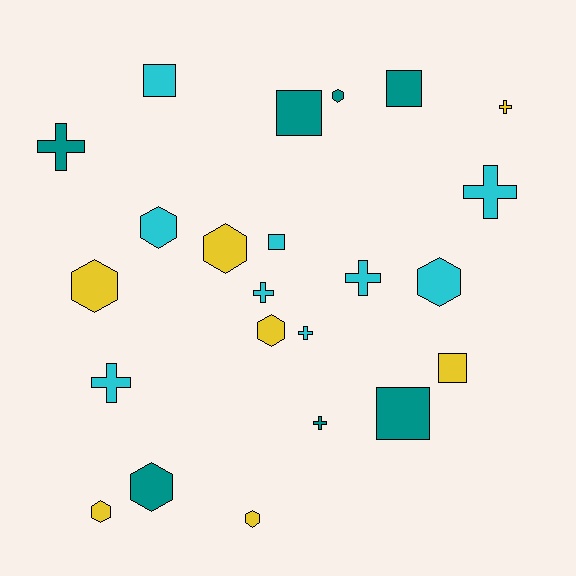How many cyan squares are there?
There are 2 cyan squares.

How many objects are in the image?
There are 23 objects.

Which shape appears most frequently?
Hexagon, with 9 objects.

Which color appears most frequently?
Cyan, with 9 objects.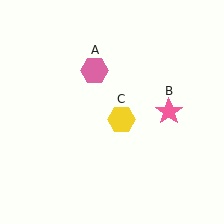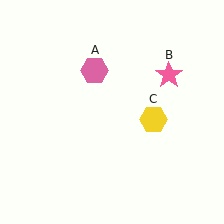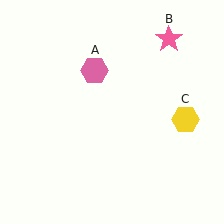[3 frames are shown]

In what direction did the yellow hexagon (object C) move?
The yellow hexagon (object C) moved right.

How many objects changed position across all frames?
2 objects changed position: pink star (object B), yellow hexagon (object C).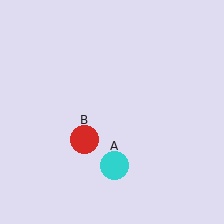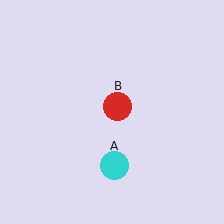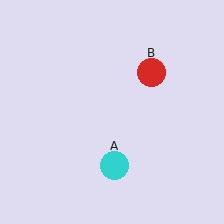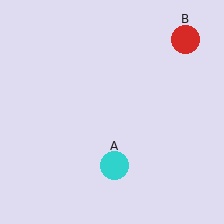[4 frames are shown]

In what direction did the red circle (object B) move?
The red circle (object B) moved up and to the right.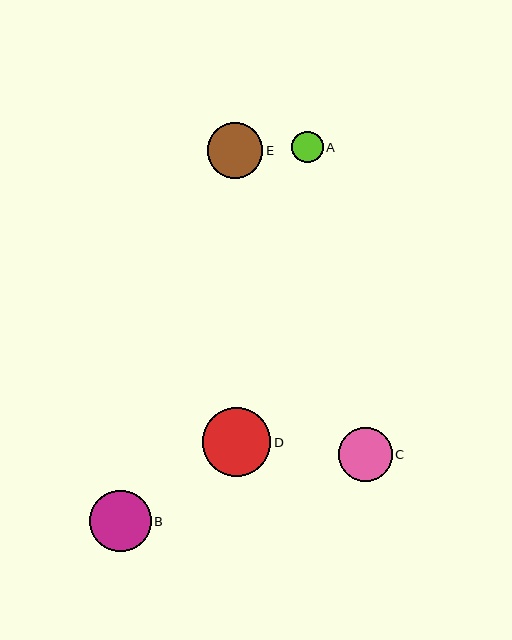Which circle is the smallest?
Circle A is the smallest with a size of approximately 32 pixels.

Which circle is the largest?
Circle D is the largest with a size of approximately 69 pixels.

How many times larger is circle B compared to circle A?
Circle B is approximately 2.0 times the size of circle A.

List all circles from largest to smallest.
From largest to smallest: D, B, E, C, A.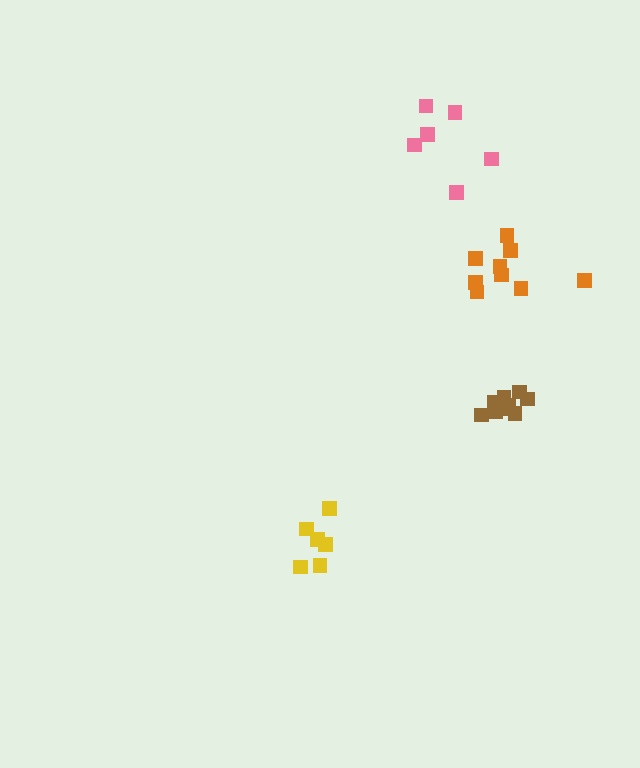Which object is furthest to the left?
The yellow cluster is leftmost.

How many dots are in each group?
Group 1: 11 dots, Group 2: 9 dots, Group 3: 6 dots, Group 4: 6 dots (32 total).